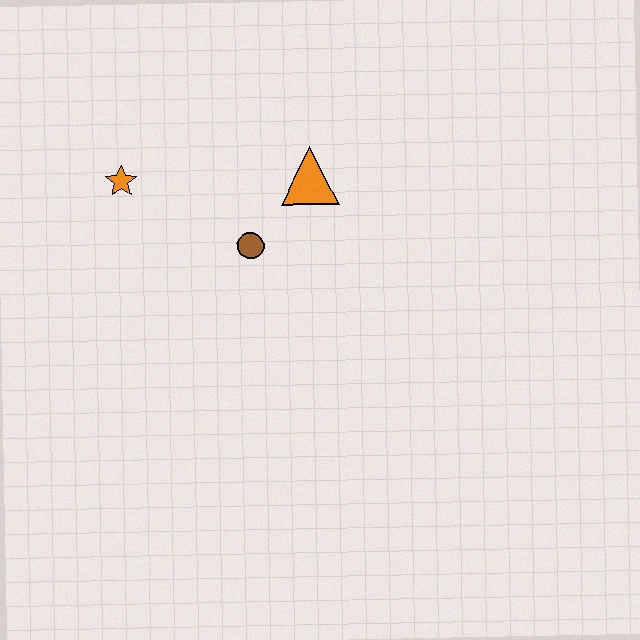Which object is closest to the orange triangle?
The brown circle is closest to the orange triangle.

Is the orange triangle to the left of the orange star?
No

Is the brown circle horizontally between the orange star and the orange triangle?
Yes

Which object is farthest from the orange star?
The orange triangle is farthest from the orange star.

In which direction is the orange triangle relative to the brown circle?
The orange triangle is above the brown circle.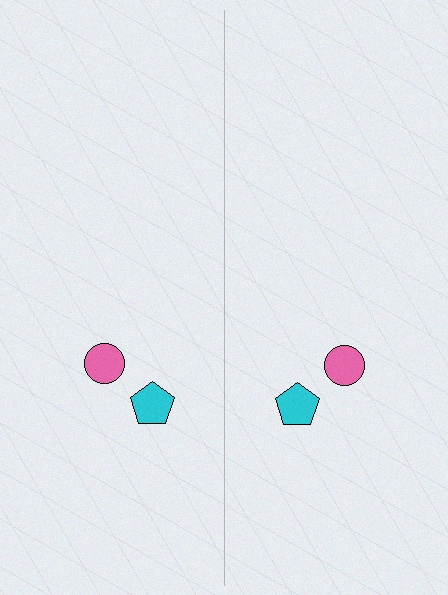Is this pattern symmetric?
Yes, this pattern has bilateral (reflection) symmetry.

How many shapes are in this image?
There are 4 shapes in this image.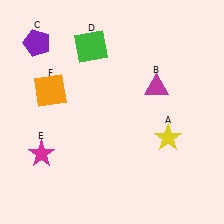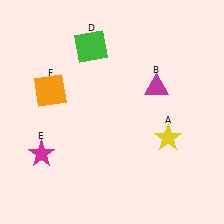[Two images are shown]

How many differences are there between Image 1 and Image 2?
There is 1 difference between the two images.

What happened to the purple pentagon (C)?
The purple pentagon (C) was removed in Image 2. It was in the top-left area of Image 1.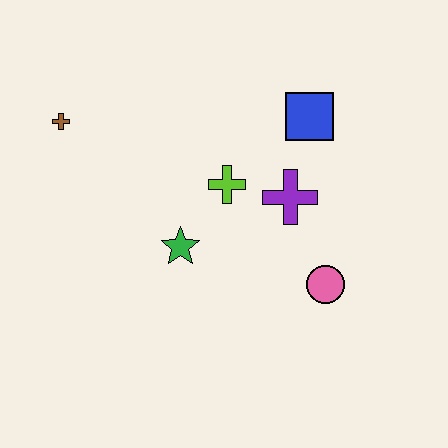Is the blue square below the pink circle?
No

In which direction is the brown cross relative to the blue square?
The brown cross is to the left of the blue square.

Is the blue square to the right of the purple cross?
Yes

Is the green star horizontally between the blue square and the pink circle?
No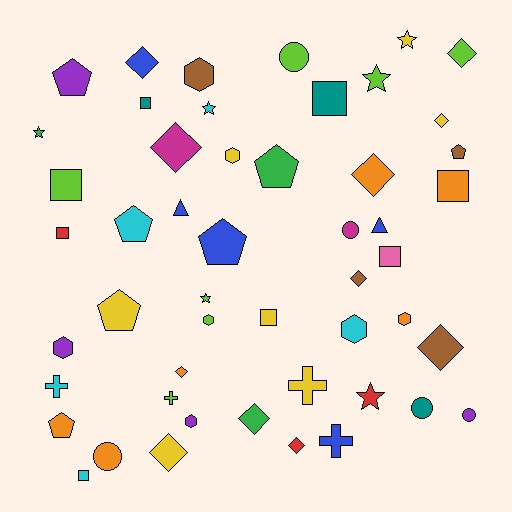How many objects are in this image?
There are 50 objects.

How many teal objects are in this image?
There are 3 teal objects.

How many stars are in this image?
There are 6 stars.